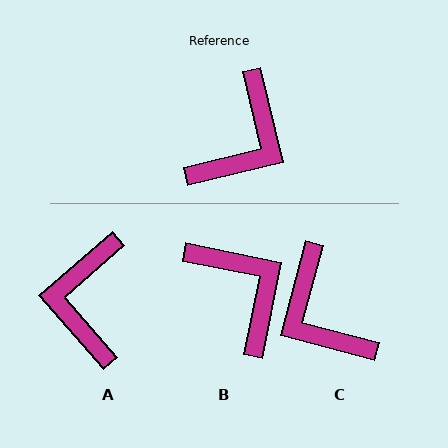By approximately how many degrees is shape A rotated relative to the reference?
Approximately 152 degrees clockwise.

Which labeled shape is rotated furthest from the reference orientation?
A, about 152 degrees away.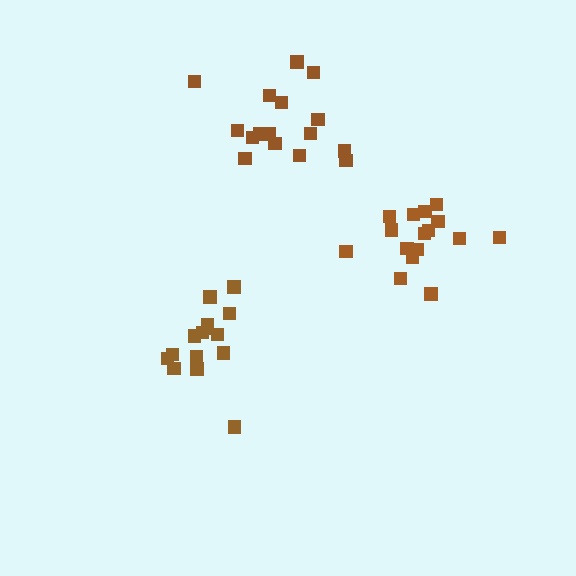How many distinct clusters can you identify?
There are 3 distinct clusters.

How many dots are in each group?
Group 1: 15 dots, Group 2: 16 dots, Group 3: 17 dots (48 total).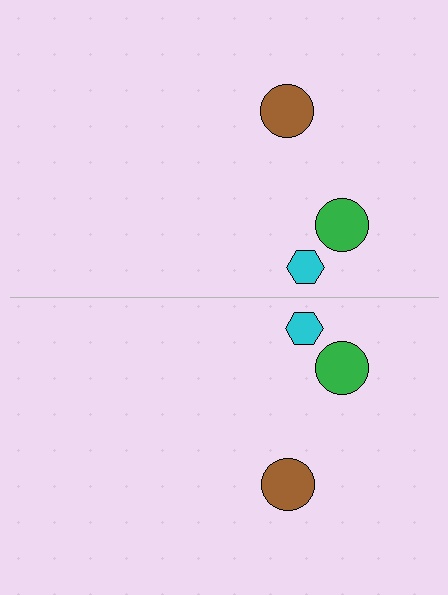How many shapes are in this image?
There are 6 shapes in this image.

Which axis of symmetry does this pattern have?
The pattern has a horizontal axis of symmetry running through the center of the image.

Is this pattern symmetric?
Yes, this pattern has bilateral (reflection) symmetry.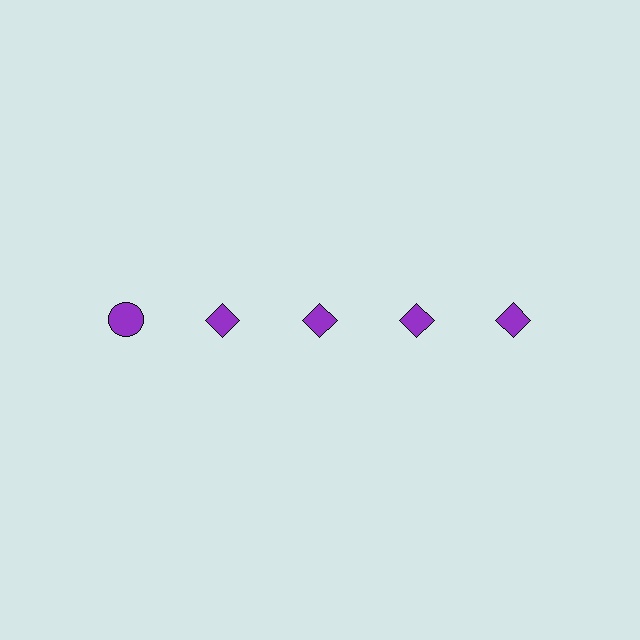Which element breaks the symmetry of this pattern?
The purple circle in the top row, leftmost column breaks the symmetry. All other shapes are purple diamonds.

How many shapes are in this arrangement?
There are 5 shapes arranged in a grid pattern.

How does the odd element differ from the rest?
It has a different shape: circle instead of diamond.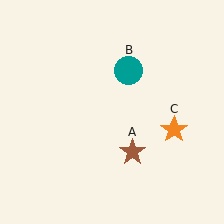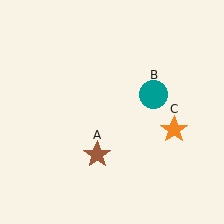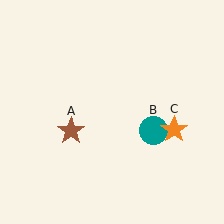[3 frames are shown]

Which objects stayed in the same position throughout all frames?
Orange star (object C) remained stationary.